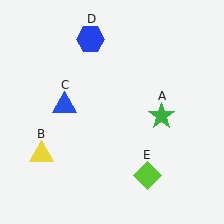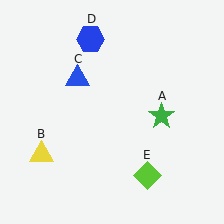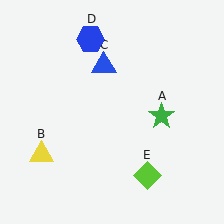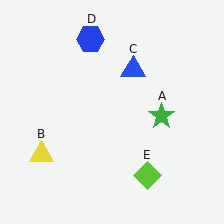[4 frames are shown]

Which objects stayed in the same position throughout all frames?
Green star (object A) and yellow triangle (object B) and blue hexagon (object D) and lime diamond (object E) remained stationary.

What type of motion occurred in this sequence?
The blue triangle (object C) rotated clockwise around the center of the scene.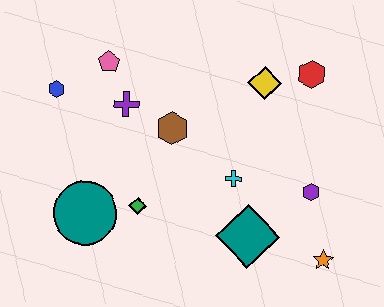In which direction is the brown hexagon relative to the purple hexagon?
The brown hexagon is to the left of the purple hexagon.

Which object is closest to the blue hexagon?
The pink pentagon is closest to the blue hexagon.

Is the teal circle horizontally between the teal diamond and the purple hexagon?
No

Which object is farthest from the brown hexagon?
The orange star is farthest from the brown hexagon.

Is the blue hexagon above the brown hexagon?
Yes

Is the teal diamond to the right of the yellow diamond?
No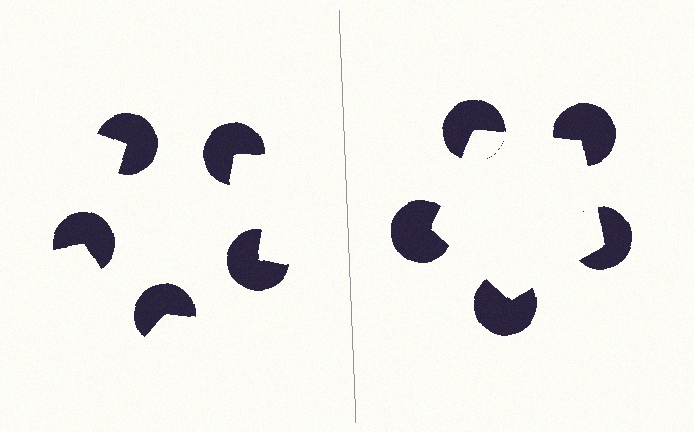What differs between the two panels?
The pac-man discs are positioned identically on both sides; only the wedge orientations differ. On the right they align to a pentagon; on the left they are misaligned.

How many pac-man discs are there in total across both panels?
10 — 5 on each side.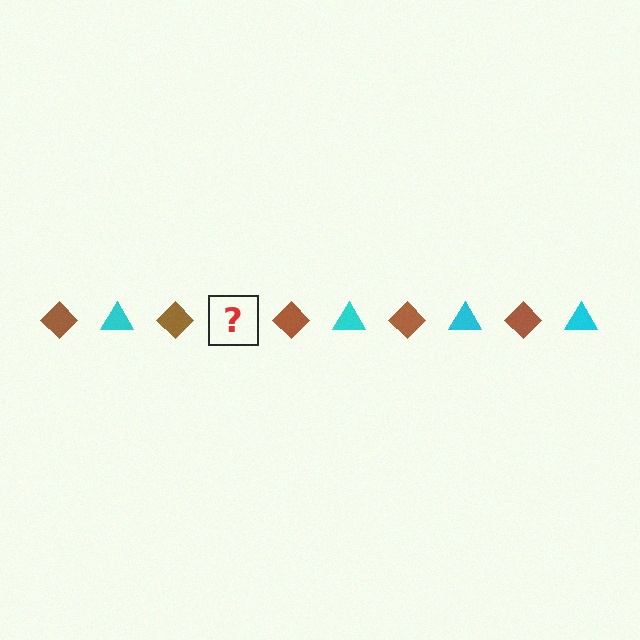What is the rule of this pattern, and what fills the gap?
The rule is that the pattern alternates between brown diamond and cyan triangle. The gap should be filled with a cyan triangle.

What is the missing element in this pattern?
The missing element is a cyan triangle.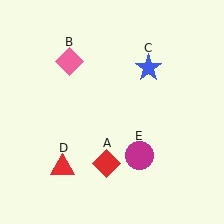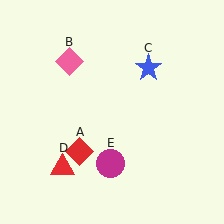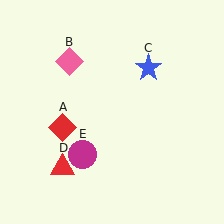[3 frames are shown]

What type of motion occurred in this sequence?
The red diamond (object A), magenta circle (object E) rotated clockwise around the center of the scene.